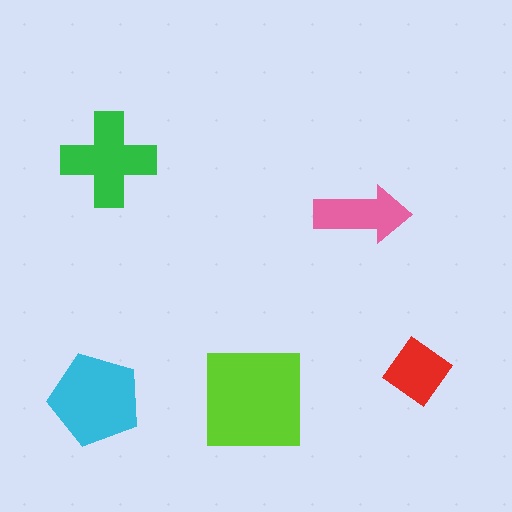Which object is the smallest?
The red diamond.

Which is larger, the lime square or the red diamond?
The lime square.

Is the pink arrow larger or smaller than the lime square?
Smaller.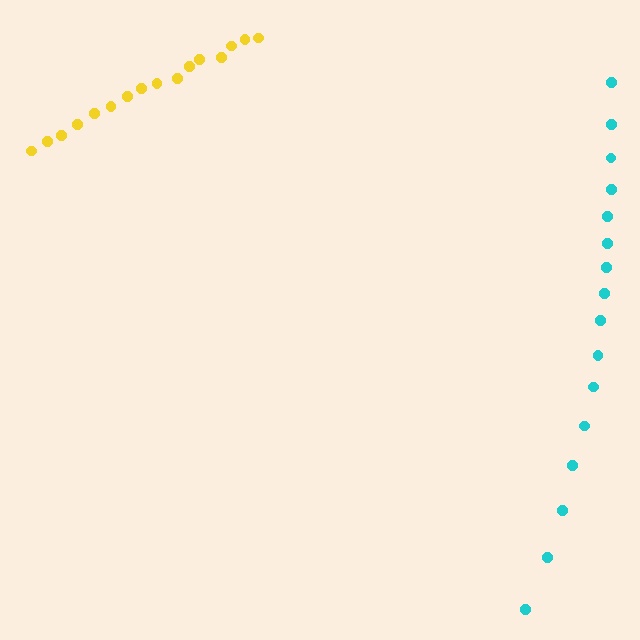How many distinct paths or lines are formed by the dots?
There are 2 distinct paths.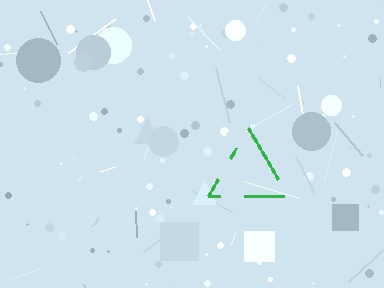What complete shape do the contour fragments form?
The contour fragments form a triangle.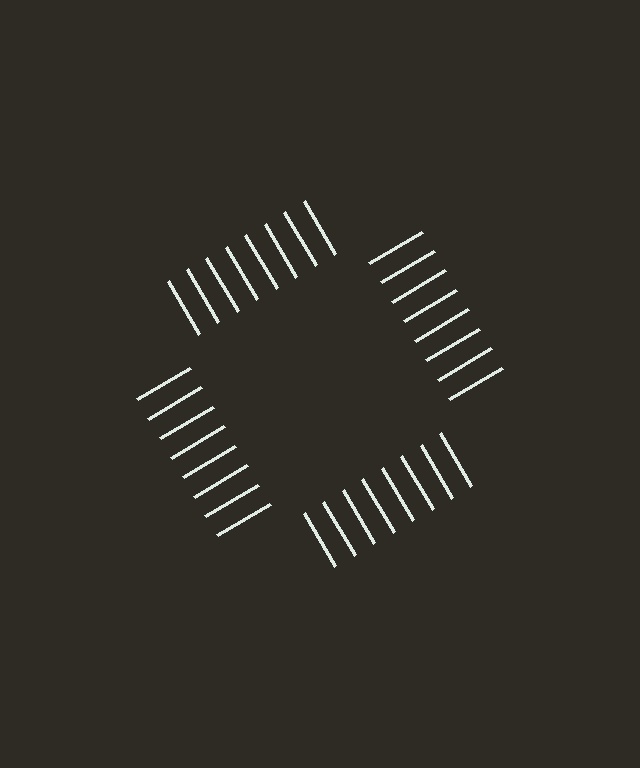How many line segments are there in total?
32 — 8 along each of the 4 edges.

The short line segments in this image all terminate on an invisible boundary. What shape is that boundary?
An illusory square — the line segments terminate on its edges but no continuous stroke is drawn.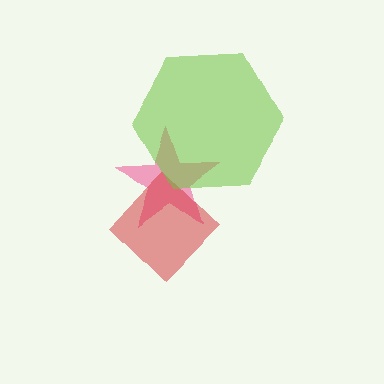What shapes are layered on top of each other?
The layered shapes are: a pink star, a red diamond, a lime hexagon.